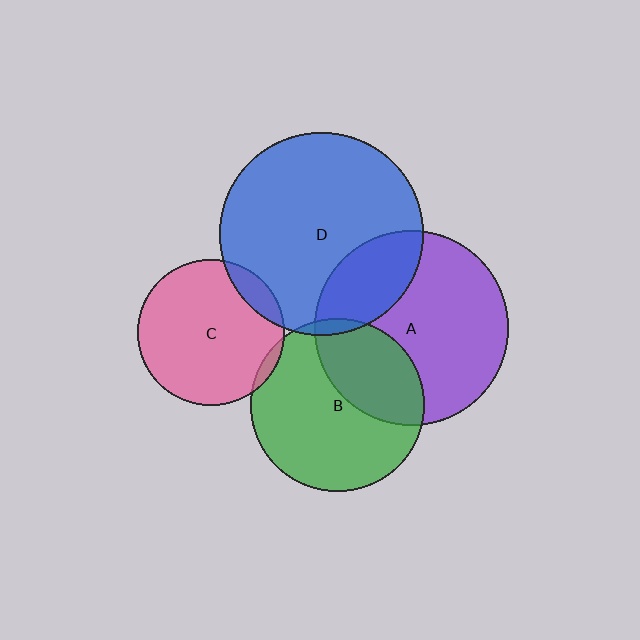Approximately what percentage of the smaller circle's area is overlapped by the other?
Approximately 10%.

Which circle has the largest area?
Circle D (blue).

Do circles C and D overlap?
Yes.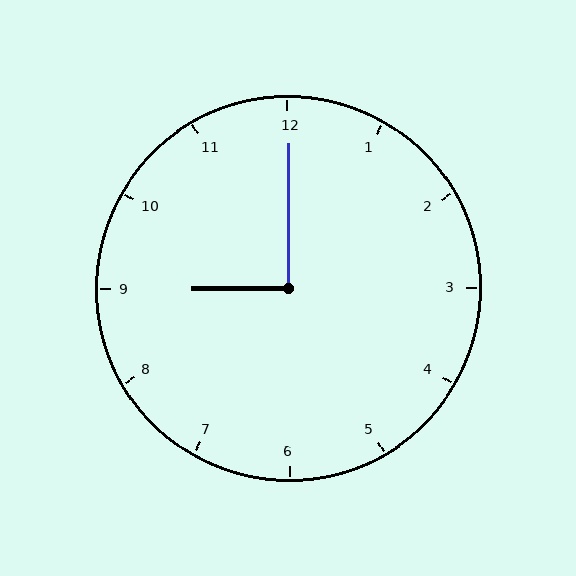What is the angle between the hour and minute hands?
Approximately 90 degrees.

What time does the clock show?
9:00.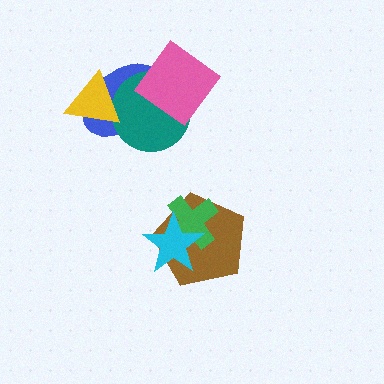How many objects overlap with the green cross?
2 objects overlap with the green cross.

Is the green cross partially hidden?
Yes, it is partially covered by another shape.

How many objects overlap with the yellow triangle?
2 objects overlap with the yellow triangle.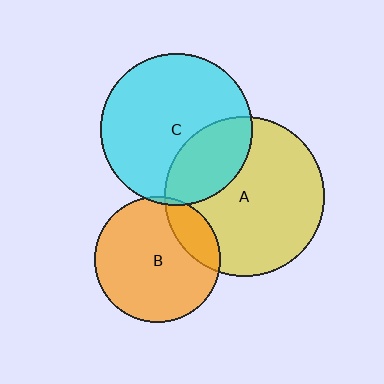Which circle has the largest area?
Circle A (yellow).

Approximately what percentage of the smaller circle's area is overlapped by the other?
Approximately 30%.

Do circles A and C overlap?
Yes.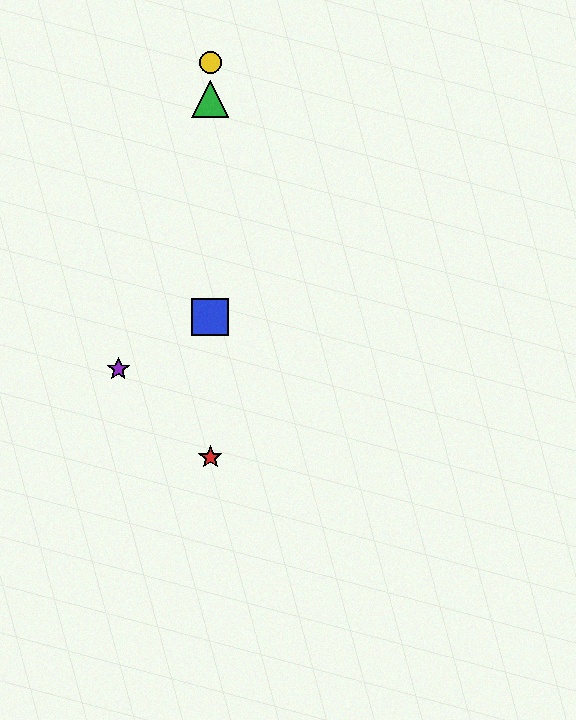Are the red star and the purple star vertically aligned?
No, the red star is at x≈210 and the purple star is at x≈118.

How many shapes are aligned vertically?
4 shapes (the red star, the blue square, the green triangle, the yellow circle) are aligned vertically.